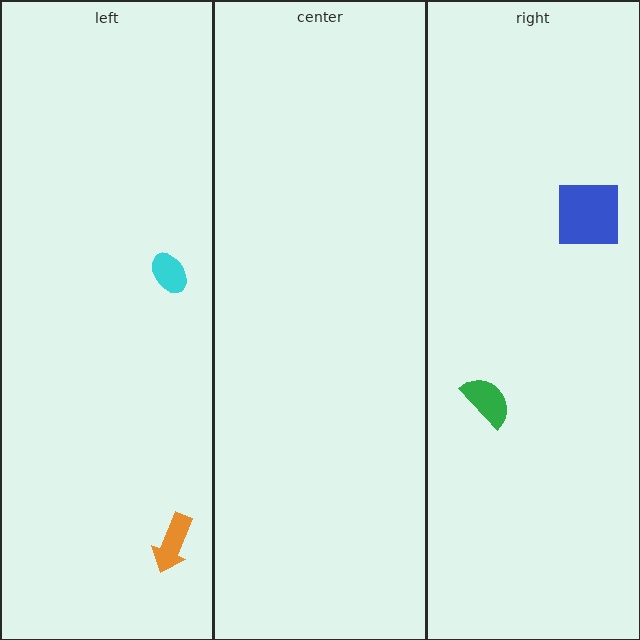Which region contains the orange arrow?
The left region.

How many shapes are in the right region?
2.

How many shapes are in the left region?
2.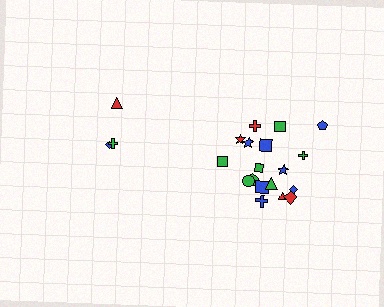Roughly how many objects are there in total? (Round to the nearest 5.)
Roughly 20 objects in total.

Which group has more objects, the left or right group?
The right group.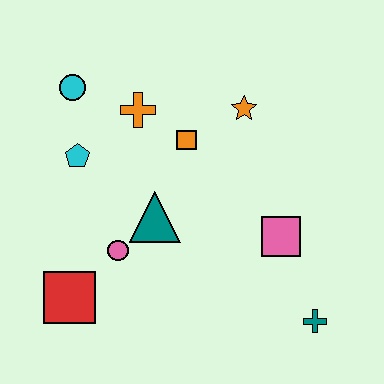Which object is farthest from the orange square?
The teal cross is farthest from the orange square.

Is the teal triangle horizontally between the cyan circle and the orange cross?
No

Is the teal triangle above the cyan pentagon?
No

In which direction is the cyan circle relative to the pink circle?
The cyan circle is above the pink circle.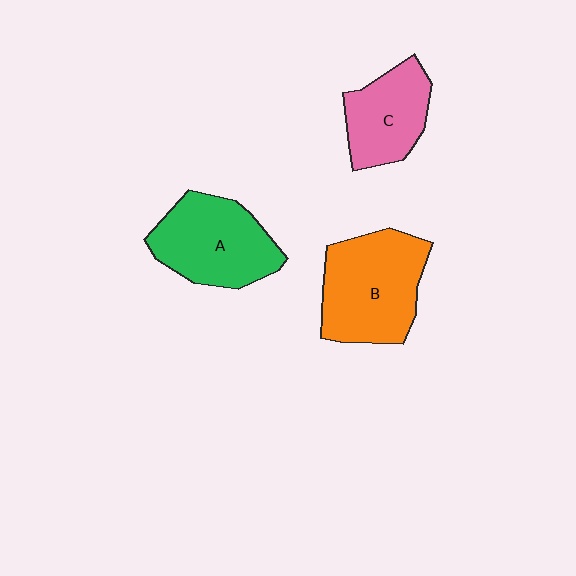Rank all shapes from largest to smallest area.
From largest to smallest: B (orange), A (green), C (pink).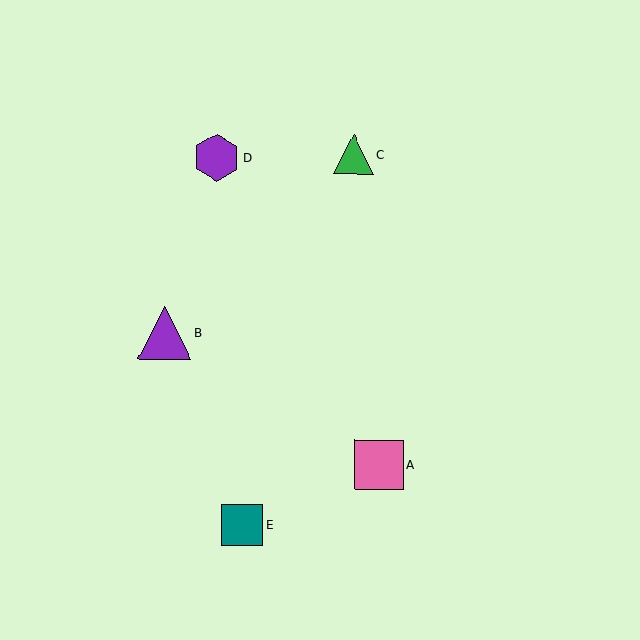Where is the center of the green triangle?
The center of the green triangle is at (354, 155).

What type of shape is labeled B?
Shape B is a purple triangle.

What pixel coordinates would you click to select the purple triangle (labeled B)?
Click at (165, 333) to select the purple triangle B.